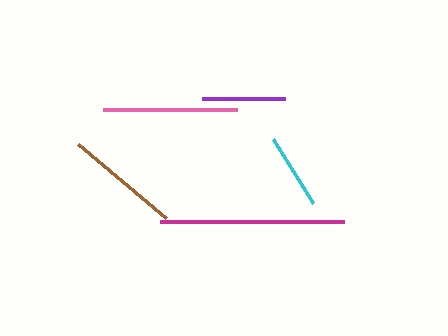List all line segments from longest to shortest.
From longest to shortest: magenta, pink, brown, purple, cyan.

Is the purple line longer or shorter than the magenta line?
The magenta line is longer than the purple line.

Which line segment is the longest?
The magenta line is the longest at approximately 184 pixels.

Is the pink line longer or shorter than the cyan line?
The pink line is longer than the cyan line.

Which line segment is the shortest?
The cyan line is the shortest at approximately 75 pixels.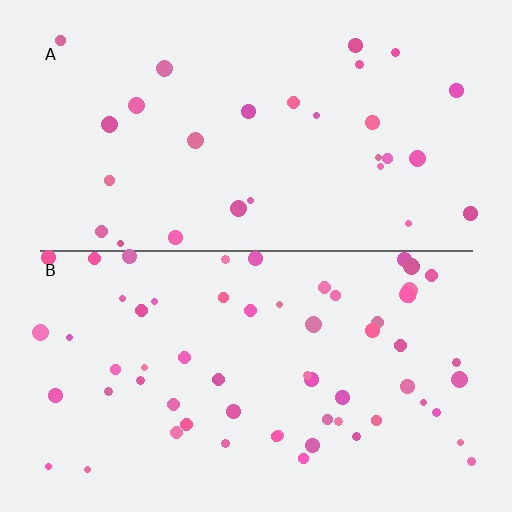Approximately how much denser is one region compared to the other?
Approximately 2.1× — region B over region A.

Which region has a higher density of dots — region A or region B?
B (the bottom).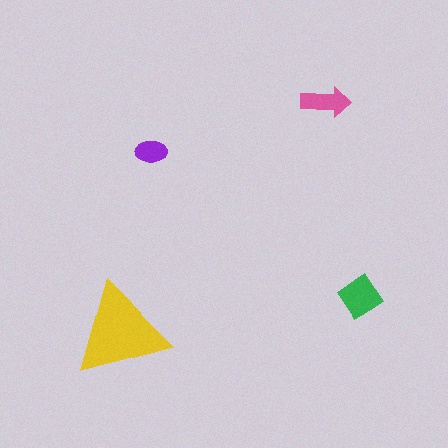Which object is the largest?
The yellow triangle.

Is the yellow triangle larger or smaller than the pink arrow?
Larger.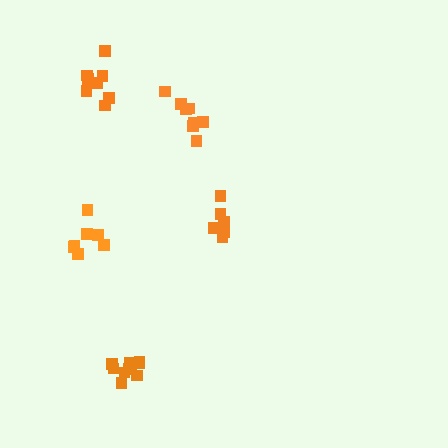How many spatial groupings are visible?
There are 5 spatial groupings.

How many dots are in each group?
Group 1: 8 dots, Group 2: 7 dots, Group 3: 9 dots, Group 4: 10 dots, Group 5: 6 dots (40 total).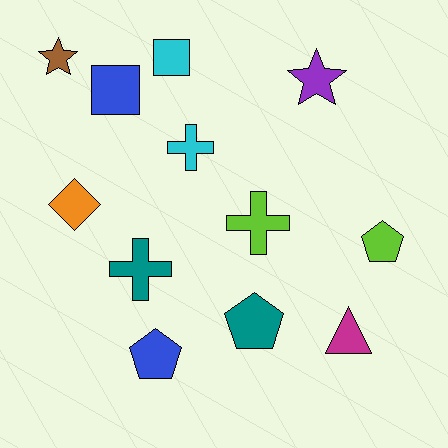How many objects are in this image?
There are 12 objects.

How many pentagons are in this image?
There are 3 pentagons.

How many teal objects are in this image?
There are 2 teal objects.